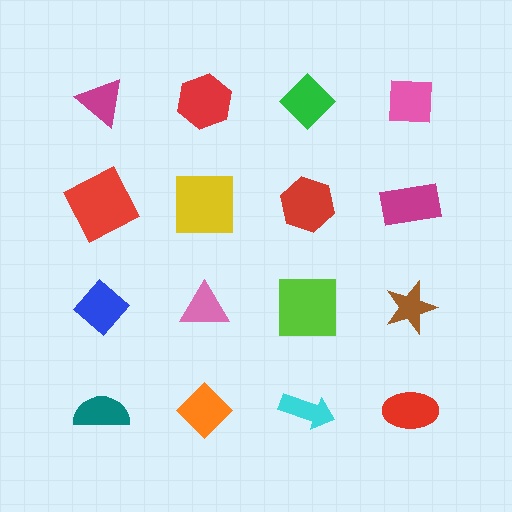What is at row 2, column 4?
A magenta rectangle.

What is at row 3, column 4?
A brown star.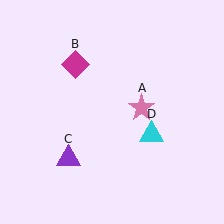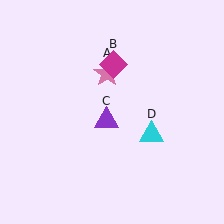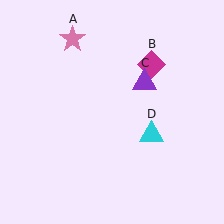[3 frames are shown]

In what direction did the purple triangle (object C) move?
The purple triangle (object C) moved up and to the right.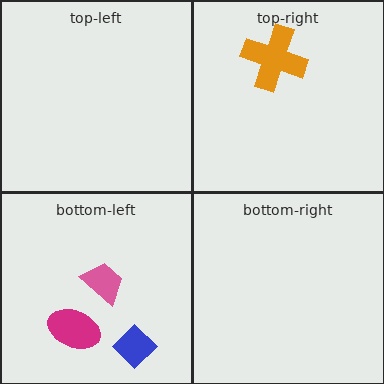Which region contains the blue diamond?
The bottom-left region.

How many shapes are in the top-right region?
1.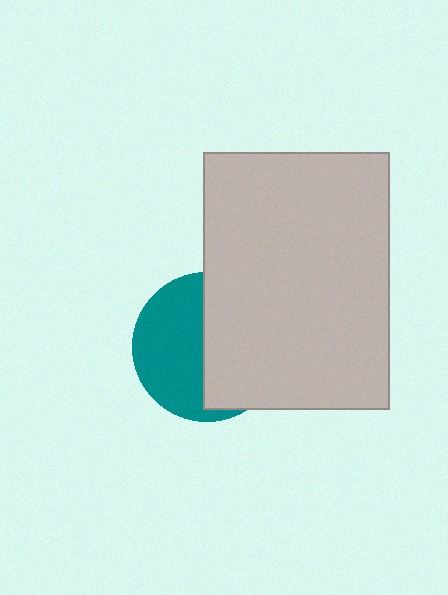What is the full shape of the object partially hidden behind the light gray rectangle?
The partially hidden object is a teal circle.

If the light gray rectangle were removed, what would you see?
You would see the complete teal circle.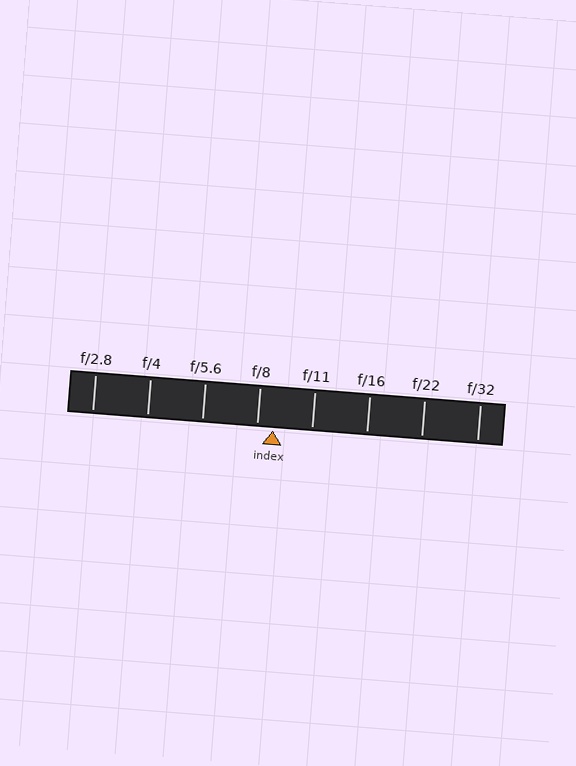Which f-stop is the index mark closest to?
The index mark is closest to f/8.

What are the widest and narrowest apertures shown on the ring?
The widest aperture shown is f/2.8 and the narrowest is f/32.